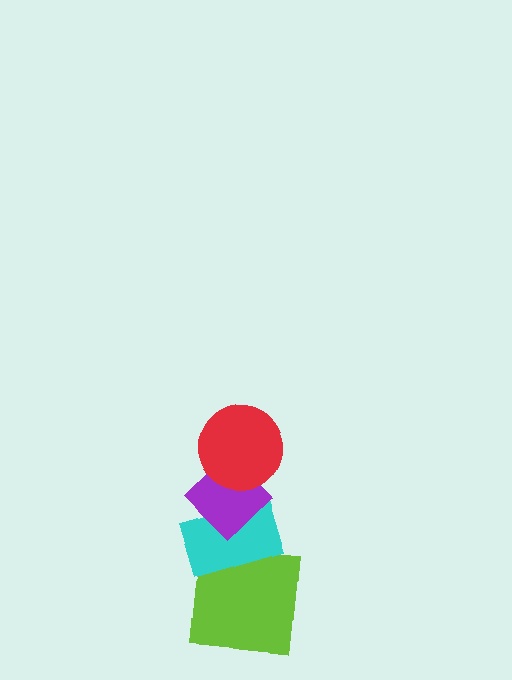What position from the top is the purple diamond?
The purple diamond is 2nd from the top.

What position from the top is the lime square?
The lime square is 4th from the top.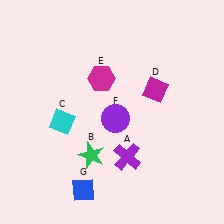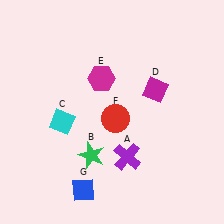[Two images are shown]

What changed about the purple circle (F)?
In Image 1, F is purple. In Image 2, it changed to red.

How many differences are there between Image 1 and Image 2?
There is 1 difference between the two images.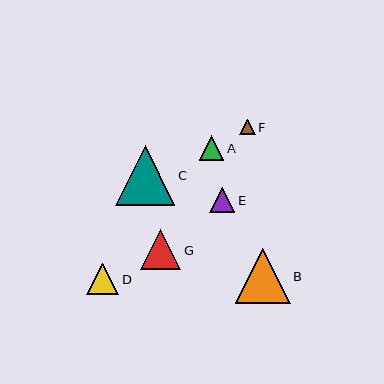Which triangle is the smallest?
Triangle F is the smallest with a size of approximately 15 pixels.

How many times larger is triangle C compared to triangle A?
Triangle C is approximately 2.4 times the size of triangle A.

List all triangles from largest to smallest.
From largest to smallest: C, B, G, D, E, A, F.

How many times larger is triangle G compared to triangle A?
Triangle G is approximately 1.7 times the size of triangle A.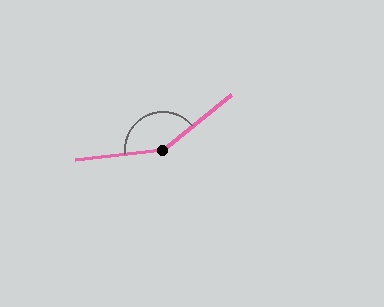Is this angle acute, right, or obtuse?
It is obtuse.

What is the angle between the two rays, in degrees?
Approximately 148 degrees.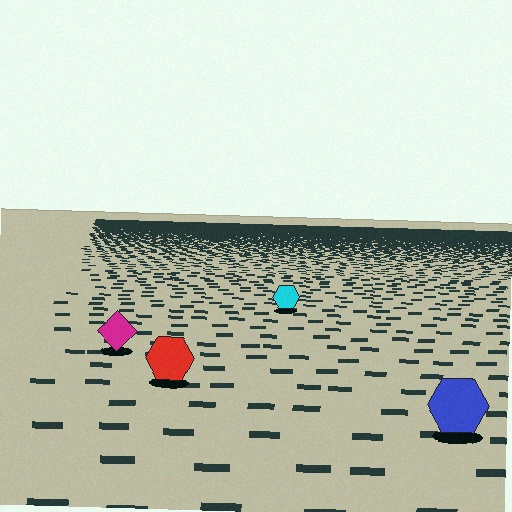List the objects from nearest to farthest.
From nearest to farthest: the blue hexagon, the red hexagon, the magenta diamond, the cyan hexagon.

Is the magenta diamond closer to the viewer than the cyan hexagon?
Yes. The magenta diamond is closer — you can tell from the texture gradient: the ground texture is coarser near it.